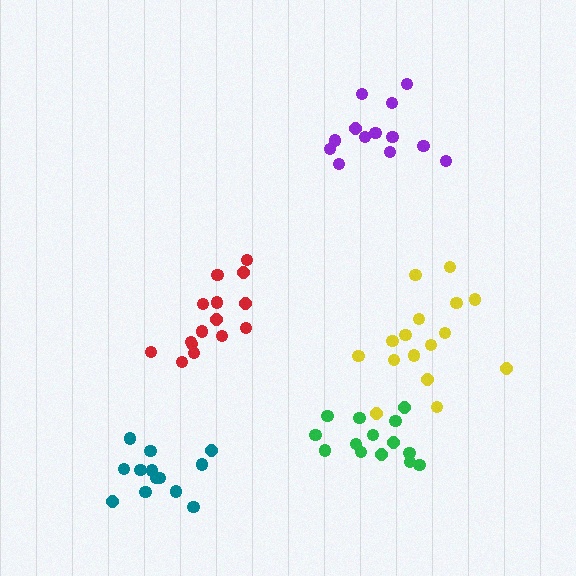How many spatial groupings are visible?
There are 5 spatial groupings.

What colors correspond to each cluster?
The clusters are colored: purple, green, teal, red, yellow.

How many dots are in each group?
Group 1: 13 dots, Group 2: 14 dots, Group 3: 13 dots, Group 4: 15 dots, Group 5: 16 dots (71 total).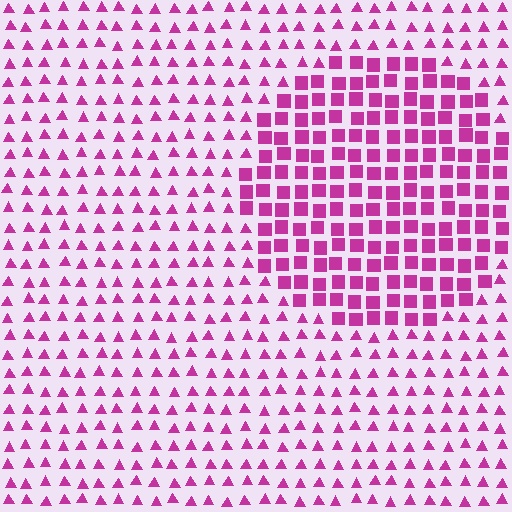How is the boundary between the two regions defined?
The boundary is defined by a change in element shape: squares inside vs. triangles outside. All elements share the same color and spacing.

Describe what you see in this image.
The image is filled with small magenta elements arranged in a uniform grid. A circle-shaped region contains squares, while the surrounding area contains triangles. The boundary is defined purely by the change in element shape.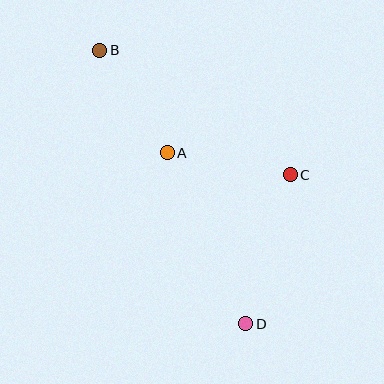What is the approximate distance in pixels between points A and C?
The distance between A and C is approximately 125 pixels.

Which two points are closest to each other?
Points A and B are closest to each other.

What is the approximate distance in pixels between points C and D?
The distance between C and D is approximately 155 pixels.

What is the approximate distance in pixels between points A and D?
The distance between A and D is approximately 188 pixels.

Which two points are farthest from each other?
Points B and D are farthest from each other.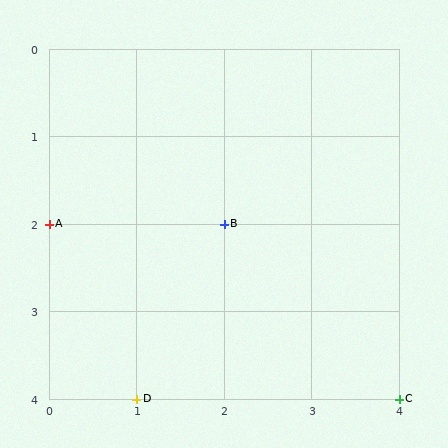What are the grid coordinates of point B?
Point B is at grid coordinates (2, 2).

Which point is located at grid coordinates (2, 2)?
Point B is at (2, 2).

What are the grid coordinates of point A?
Point A is at grid coordinates (0, 2).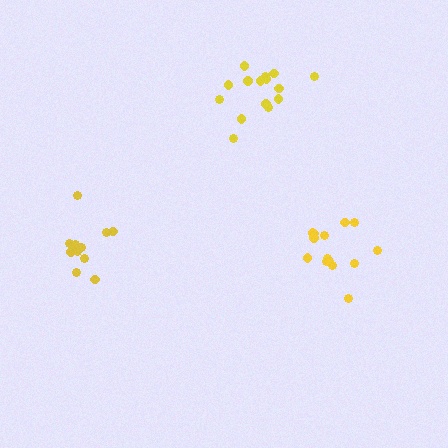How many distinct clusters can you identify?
There are 3 distinct clusters.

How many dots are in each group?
Group 1: 14 dots, Group 2: 15 dots, Group 3: 11 dots (40 total).